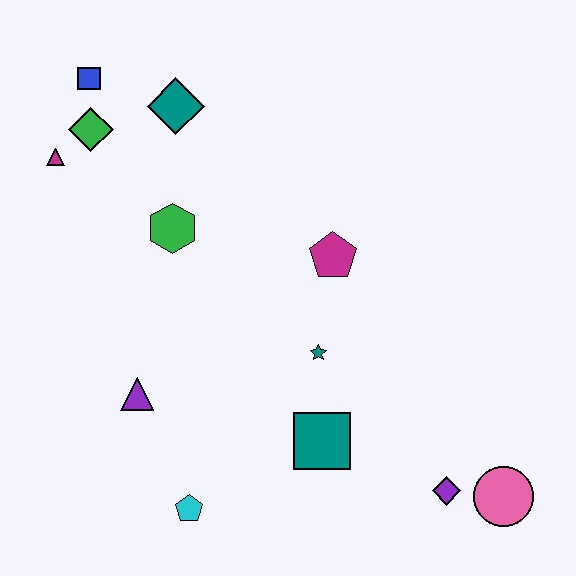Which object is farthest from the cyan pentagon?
The blue square is farthest from the cyan pentagon.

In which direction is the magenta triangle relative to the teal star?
The magenta triangle is to the left of the teal star.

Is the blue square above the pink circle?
Yes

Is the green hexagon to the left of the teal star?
Yes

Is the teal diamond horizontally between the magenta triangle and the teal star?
Yes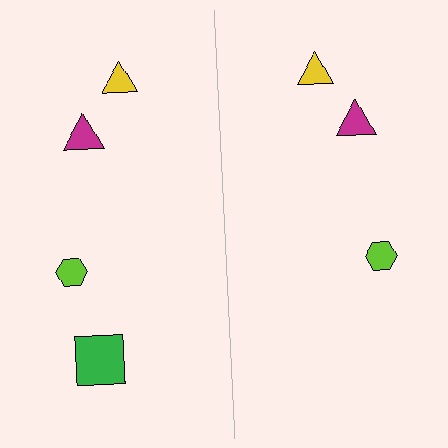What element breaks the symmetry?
A green square is missing from the right side.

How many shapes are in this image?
There are 7 shapes in this image.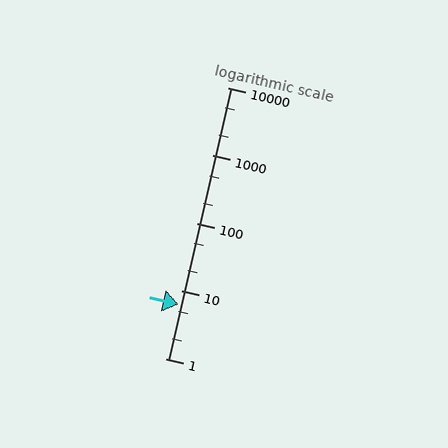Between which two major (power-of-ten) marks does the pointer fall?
The pointer is between 1 and 10.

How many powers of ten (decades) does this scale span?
The scale spans 4 decades, from 1 to 10000.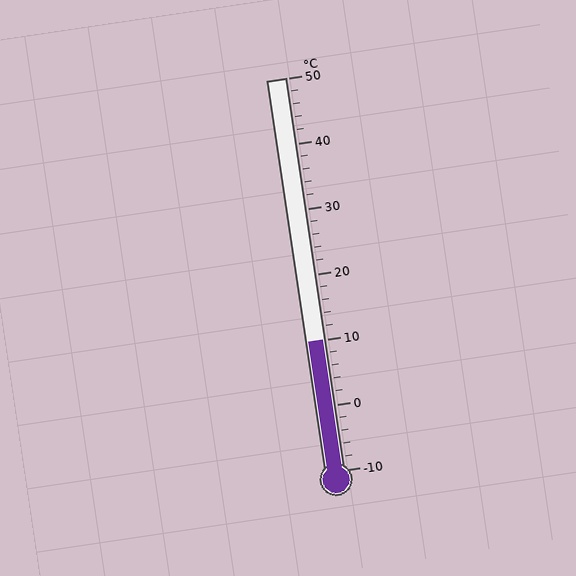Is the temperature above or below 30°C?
The temperature is below 30°C.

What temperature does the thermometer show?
The thermometer shows approximately 10°C.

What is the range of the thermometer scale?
The thermometer scale ranges from -10°C to 50°C.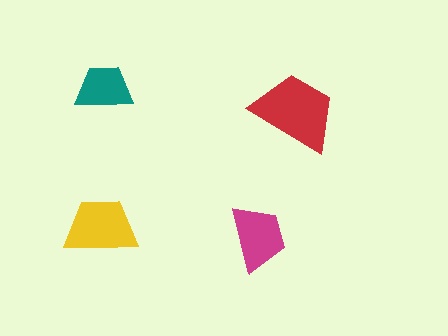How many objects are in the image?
There are 4 objects in the image.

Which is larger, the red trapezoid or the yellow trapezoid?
The red one.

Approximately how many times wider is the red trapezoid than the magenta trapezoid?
About 1.5 times wider.